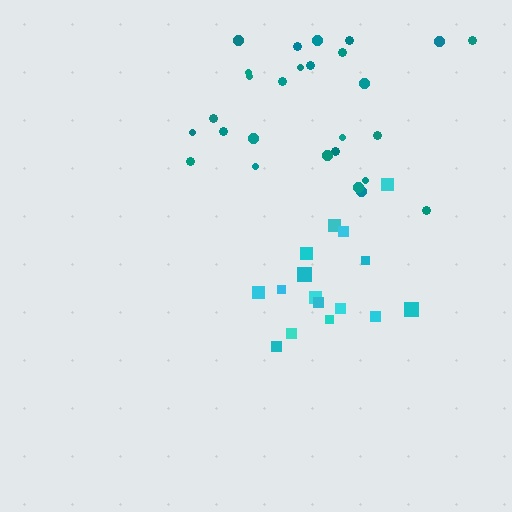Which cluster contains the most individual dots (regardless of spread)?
Teal (27).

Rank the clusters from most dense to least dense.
cyan, teal.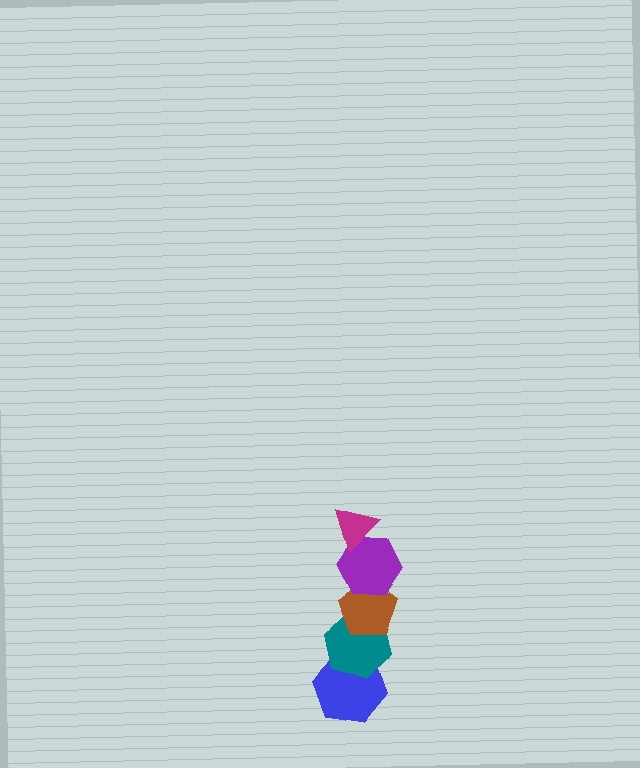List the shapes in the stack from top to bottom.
From top to bottom: the magenta triangle, the purple hexagon, the brown pentagon, the teal hexagon, the blue hexagon.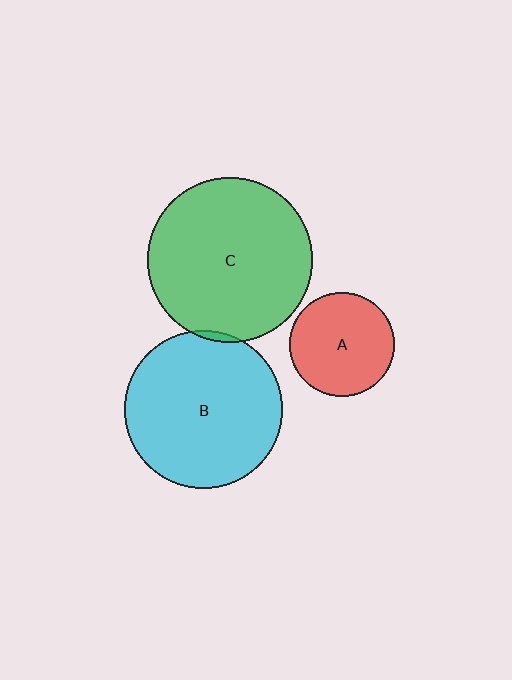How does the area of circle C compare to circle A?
Approximately 2.5 times.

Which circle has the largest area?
Circle C (green).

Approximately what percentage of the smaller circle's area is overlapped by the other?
Approximately 5%.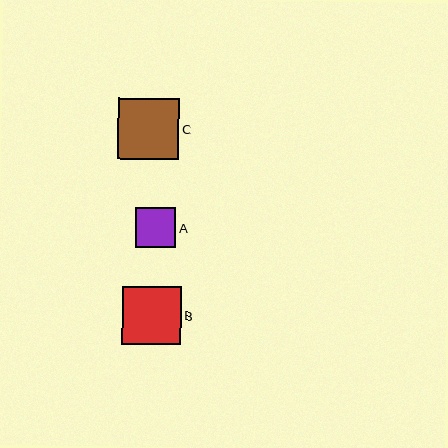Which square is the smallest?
Square A is the smallest with a size of approximately 41 pixels.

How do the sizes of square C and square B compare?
Square C and square B are approximately the same size.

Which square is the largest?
Square C is the largest with a size of approximately 61 pixels.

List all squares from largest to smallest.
From largest to smallest: C, B, A.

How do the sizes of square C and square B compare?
Square C and square B are approximately the same size.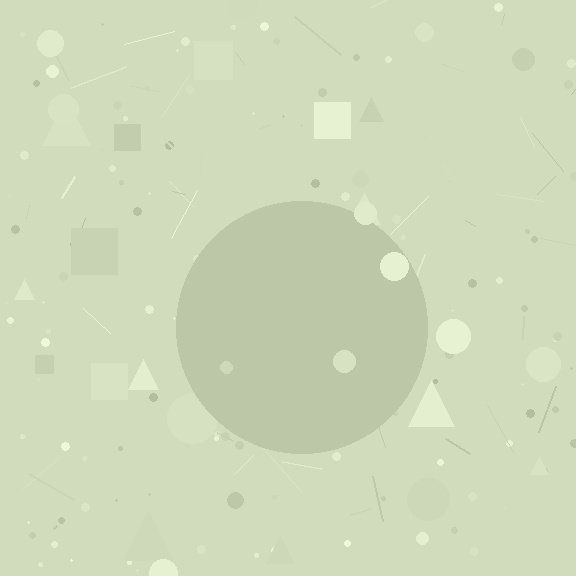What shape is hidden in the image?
A circle is hidden in the image.